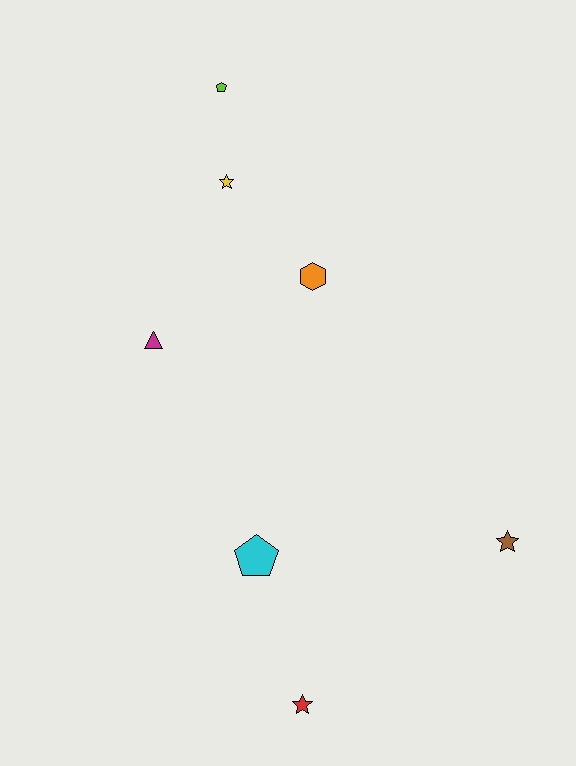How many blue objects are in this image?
There are no blue objects.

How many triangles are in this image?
There is 1 triangle.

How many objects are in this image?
There are 7 objects.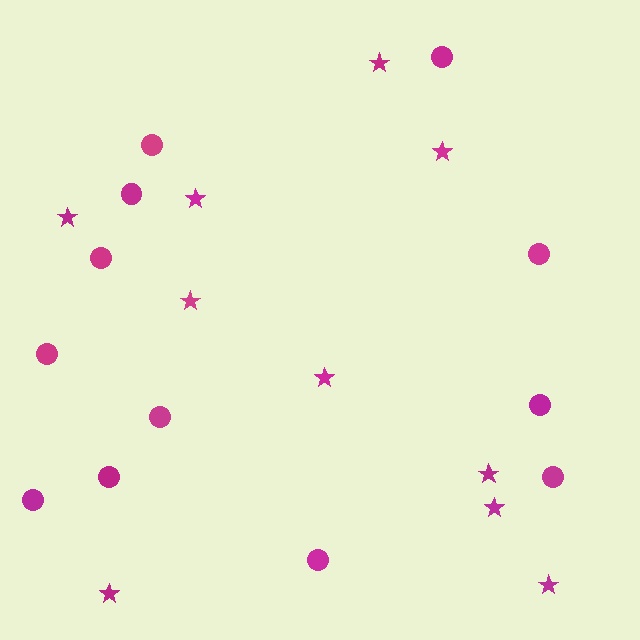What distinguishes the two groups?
There are 2 groups: one group of stars (10) and one group of circles (12).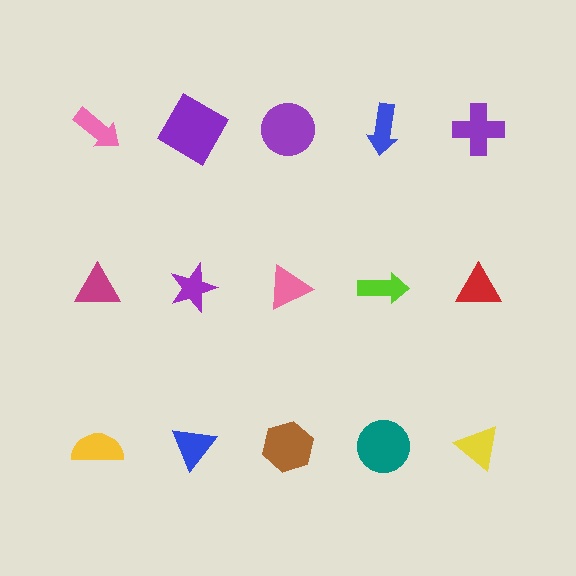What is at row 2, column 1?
A magenta triangle.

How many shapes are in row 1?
5 shapes.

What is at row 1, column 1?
A pink arrow.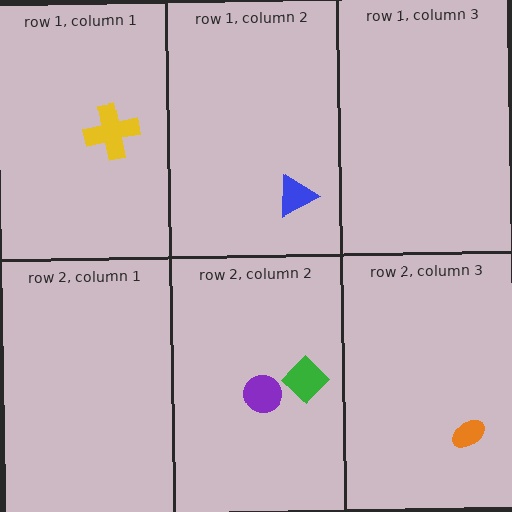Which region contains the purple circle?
The row 2, column 2 region.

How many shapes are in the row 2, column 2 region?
2.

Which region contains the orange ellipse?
The row 2, column 3 region.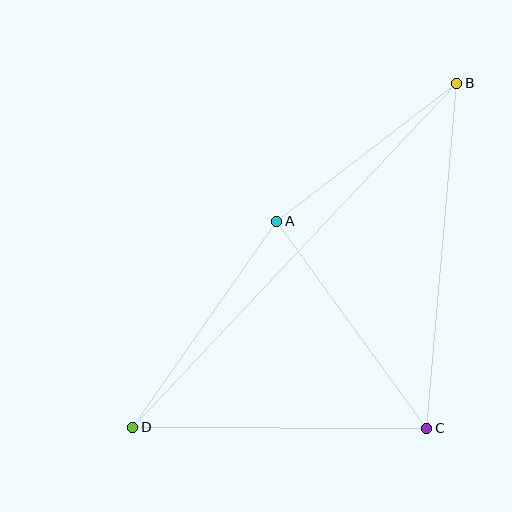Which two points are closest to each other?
Points A and B are closest to each other.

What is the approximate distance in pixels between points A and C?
The distance between A and C is approximately 255 pixels.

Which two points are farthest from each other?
Points B and D are farthest from each other.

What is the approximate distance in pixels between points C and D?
The distance between C and D is approximately 294 pixels.